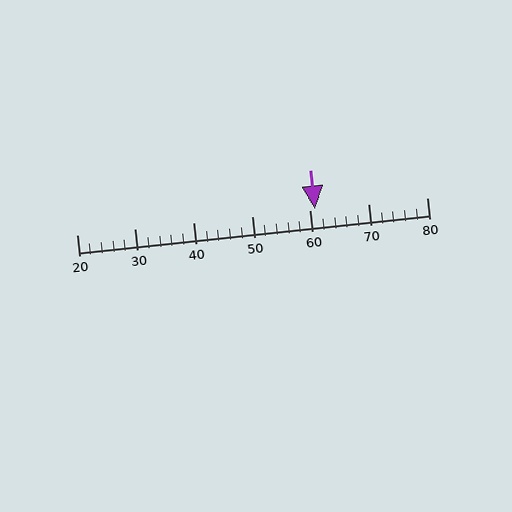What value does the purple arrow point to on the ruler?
The purple arrow points to approximately 61.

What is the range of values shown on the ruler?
The ruler shows values from 20 to 80.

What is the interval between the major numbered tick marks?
The major tick marks are spaced 10 units apart.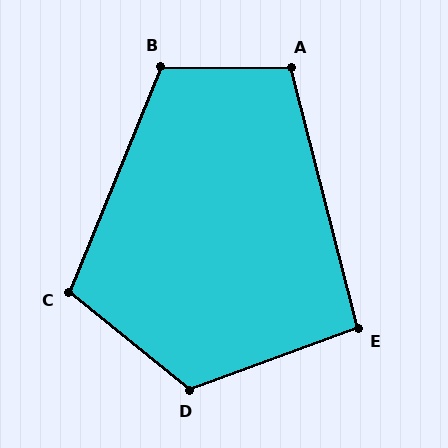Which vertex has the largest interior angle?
D, at approximately 121 degrees.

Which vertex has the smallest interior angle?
E, at approximately 96 degrees.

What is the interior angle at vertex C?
Approximately 107 degrees (obtuse).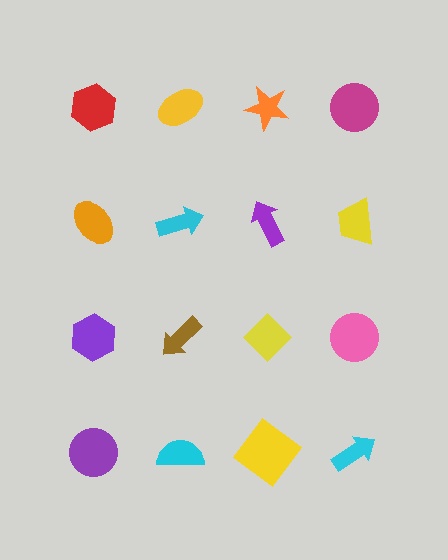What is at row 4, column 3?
A yellow diamond.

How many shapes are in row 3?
4 shapes.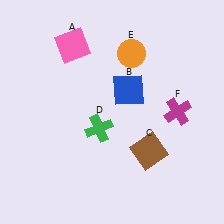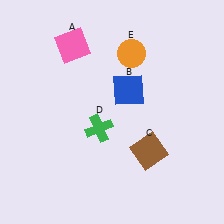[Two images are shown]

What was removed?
The magenta cross (F) was removed in Image 2.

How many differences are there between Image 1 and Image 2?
There is 1 difference between the two images.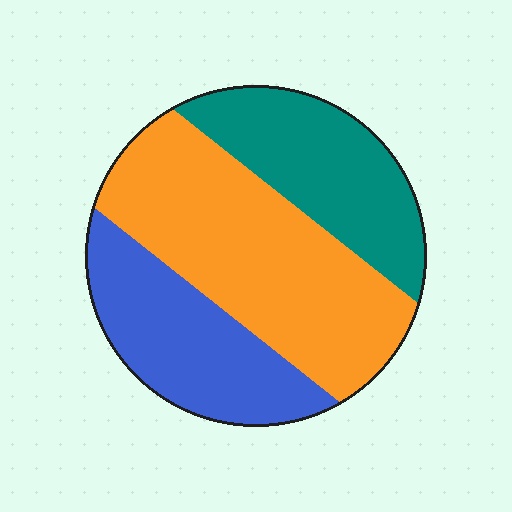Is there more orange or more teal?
Orange.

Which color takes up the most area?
Orange, at roughly 45%.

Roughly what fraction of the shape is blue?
Blue covers around 25% of the shape.